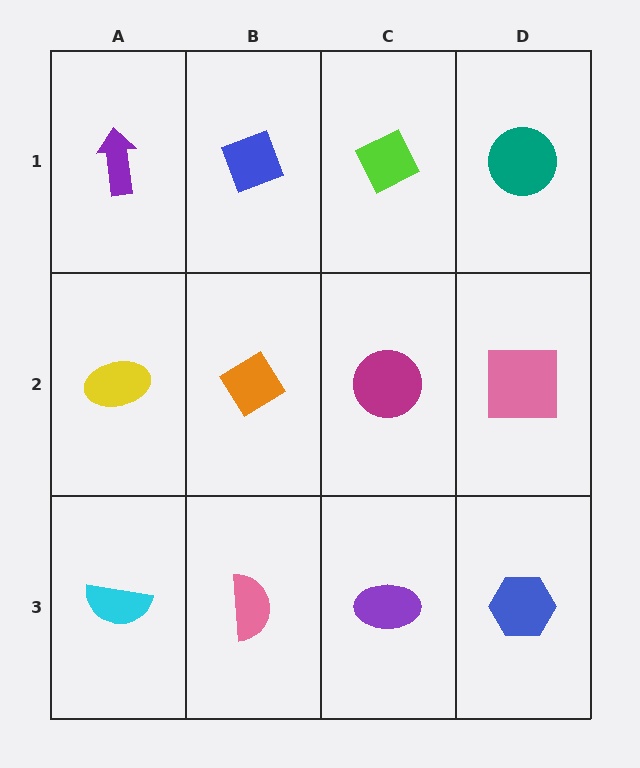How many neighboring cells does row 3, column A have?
2.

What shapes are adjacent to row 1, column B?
An orange diamond (row 2, column B), a purple arrow (row 1, column A), a lime diamond (row 1, column C).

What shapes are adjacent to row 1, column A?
A yellow ellipse (row 2, column A), a blue diamond (row 1, column B).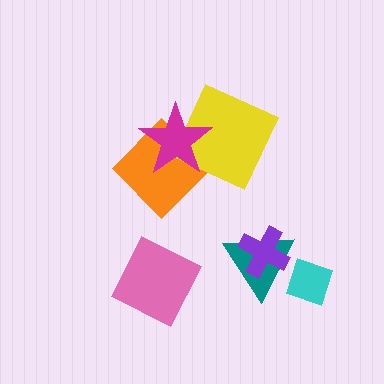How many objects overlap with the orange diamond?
2 objects overlap with the orange diamond.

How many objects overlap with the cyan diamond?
1 object overlaps with the cyan diamond.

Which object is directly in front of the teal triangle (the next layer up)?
The purple cross is directly in front of the teal triangle.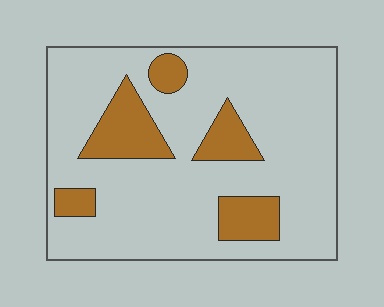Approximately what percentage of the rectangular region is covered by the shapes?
Approximately 20%.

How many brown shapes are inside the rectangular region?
5.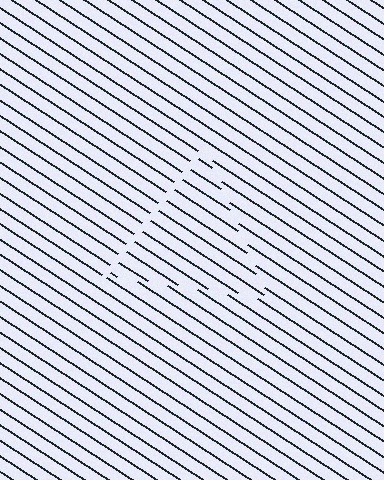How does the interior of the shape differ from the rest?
The interior of the shape contains the same grating, shifted by half a period — the contour is defined by the phase discontinuity where line-ends from the inner and outer gratings abut.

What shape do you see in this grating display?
An illusory triangle. The interior of the shape contains the same grating, shifted by half a period — the contour is defined by the phase discontinuity where line-ends from the inner and outer gratings abut.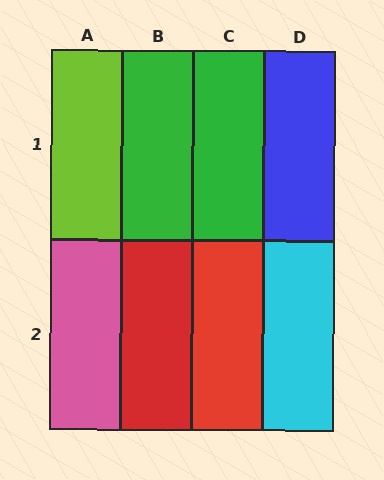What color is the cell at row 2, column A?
Pink.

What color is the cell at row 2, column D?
Cyan.